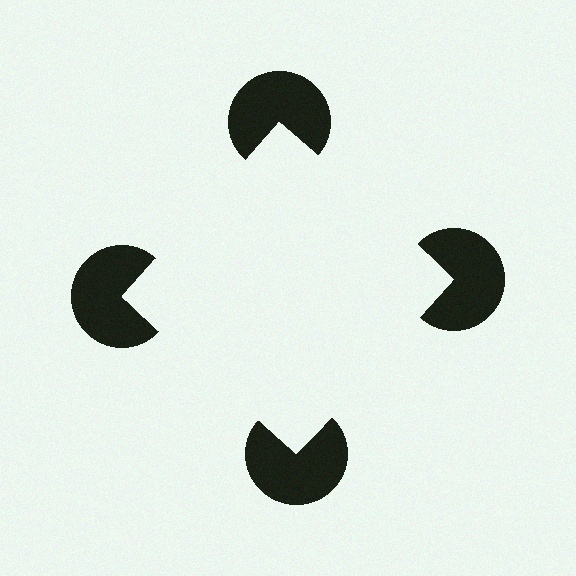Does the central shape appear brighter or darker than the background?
It typically appears slightly brighter than the background, even though no actual brightness change is drawn.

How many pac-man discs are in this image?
There are 4 — one at each vertex of the illusory square.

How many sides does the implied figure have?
4 sides.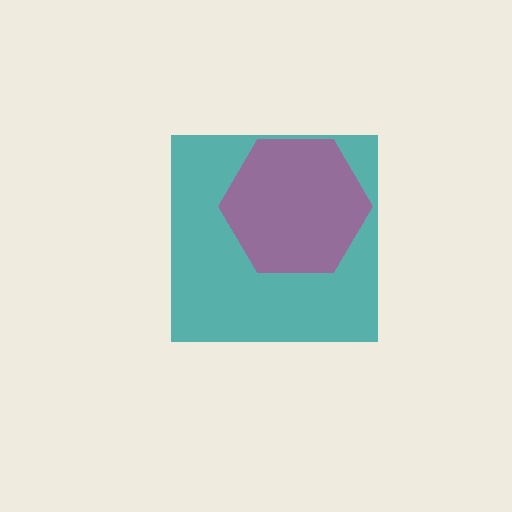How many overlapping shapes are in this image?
There are 2 overlapping shapes in the image.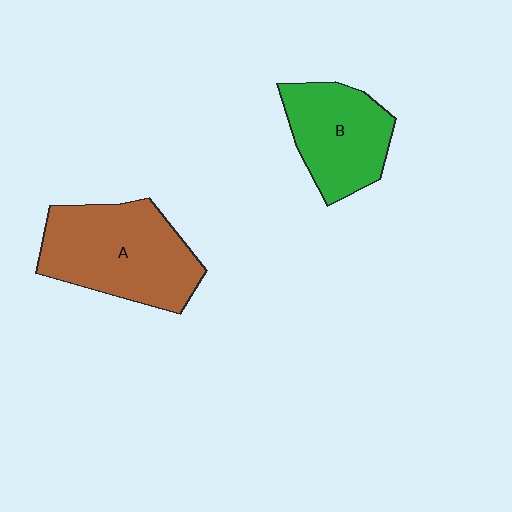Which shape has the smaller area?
Shape B (green).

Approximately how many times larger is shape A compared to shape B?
Approximately 1.4 times.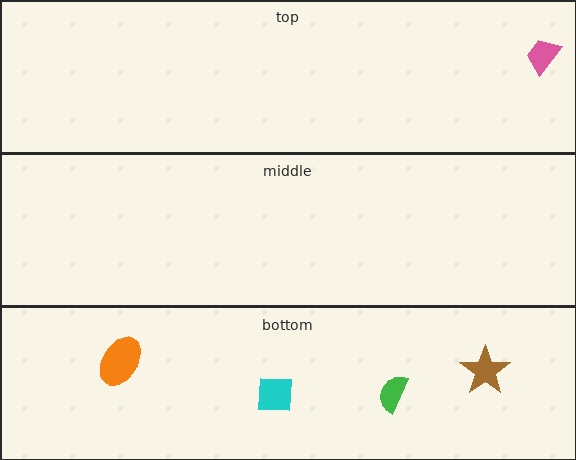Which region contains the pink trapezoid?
The top region.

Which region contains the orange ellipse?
The bottom region.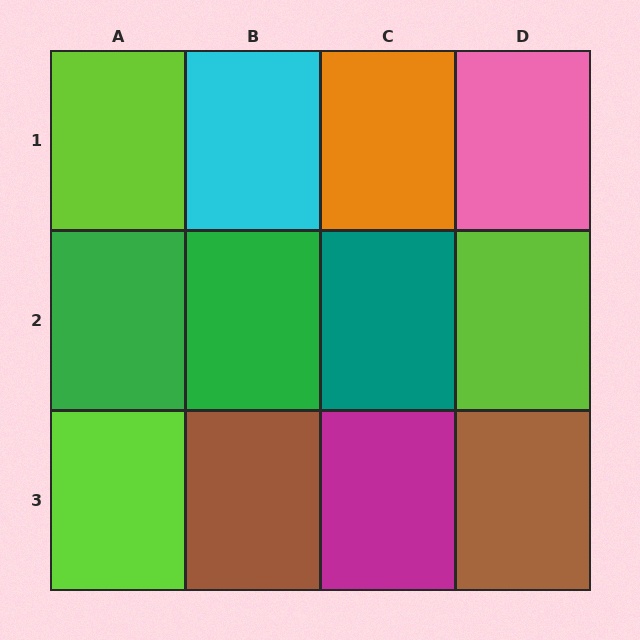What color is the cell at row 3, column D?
Brown.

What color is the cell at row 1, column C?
Orange.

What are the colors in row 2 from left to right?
Green, green, teal, lime.